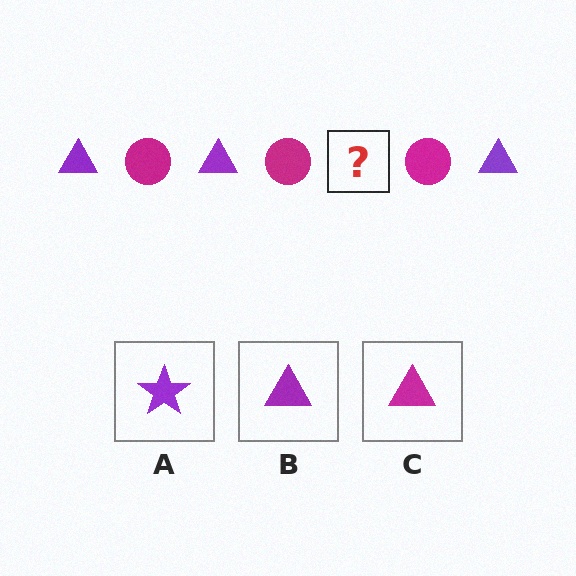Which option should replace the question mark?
Option B.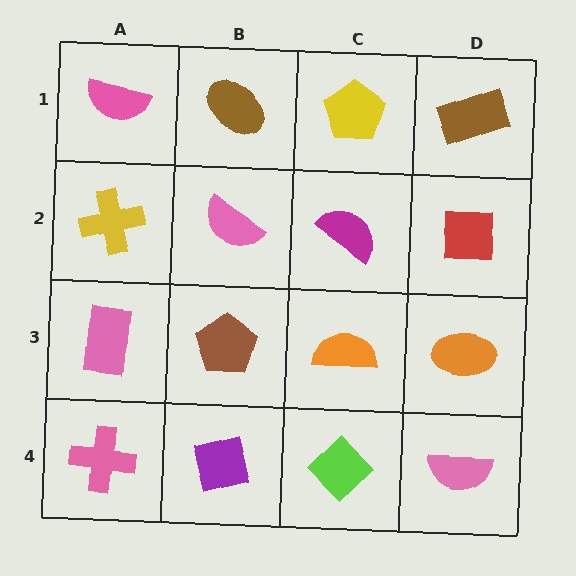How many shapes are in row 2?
4 shapes.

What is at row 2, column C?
A magenta semicircle.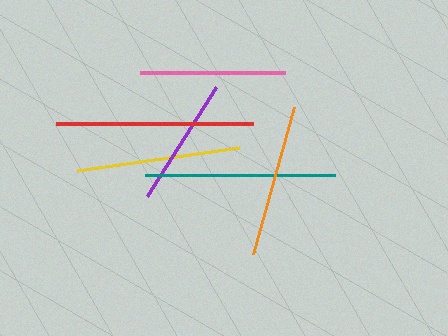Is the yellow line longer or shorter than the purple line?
The yellow line is longer than the purple line.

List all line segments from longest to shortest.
From longest to shortest: red, teal, yellow, orange, pink, purple.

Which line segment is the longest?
The red line is the longest at approximately 197 pixels.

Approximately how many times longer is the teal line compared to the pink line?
The teal line is approximately 1.3 times the length of the pink line.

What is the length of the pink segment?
The pink segment is approximately 145 pixels long.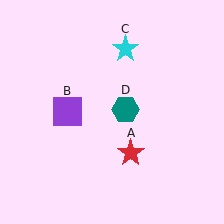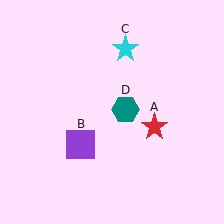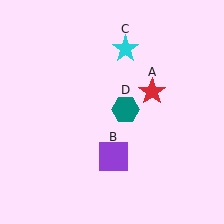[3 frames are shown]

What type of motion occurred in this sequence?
The red star (object A), purple square (object B) rotated counterclockwise around the center of the scene.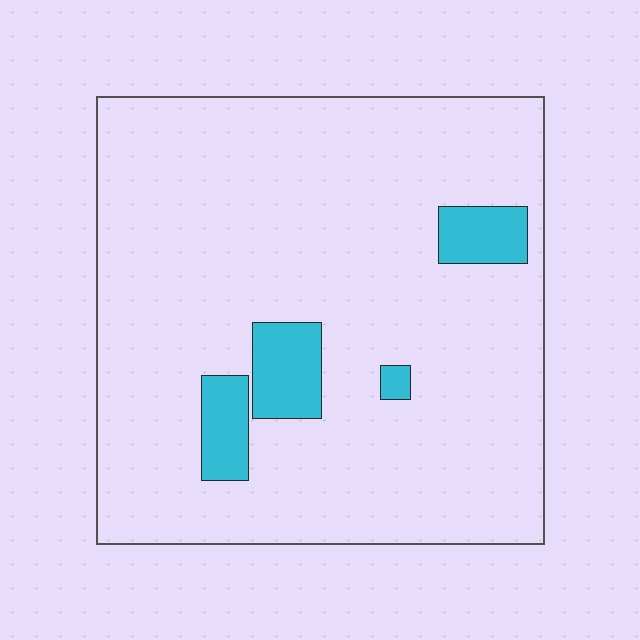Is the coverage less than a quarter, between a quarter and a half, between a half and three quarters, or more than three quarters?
Less than a quarter.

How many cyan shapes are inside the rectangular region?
4.